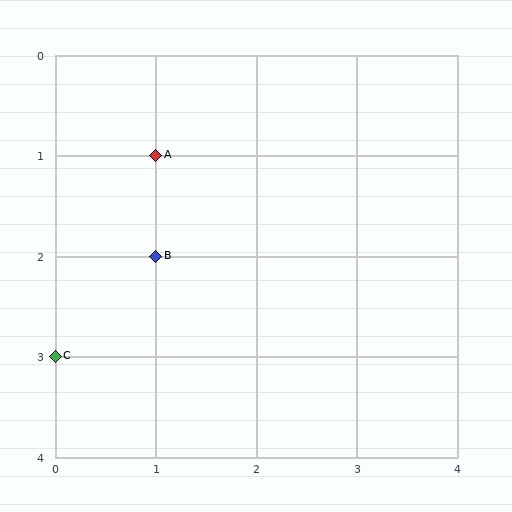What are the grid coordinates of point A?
Point A is at grid coordinates (1, 1).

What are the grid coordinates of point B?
Point B is at grid coordinates (1, 2).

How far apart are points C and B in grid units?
Points C and B are 1 column and 1 row apart (about 1.4 grid units diagonally).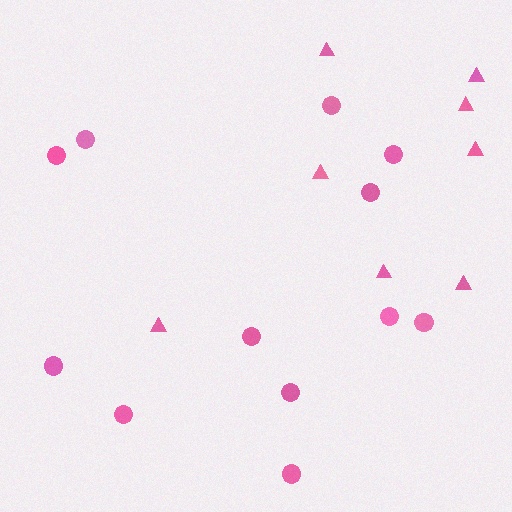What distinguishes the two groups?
There are 2 groups: one group of triangles (8) and one group of circles (12).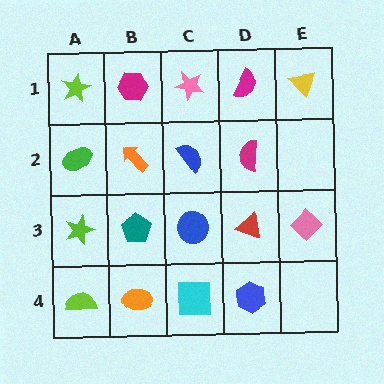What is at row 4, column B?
An orange ellipse.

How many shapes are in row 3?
5 shapes.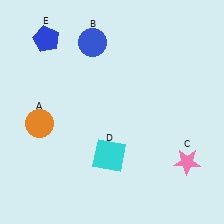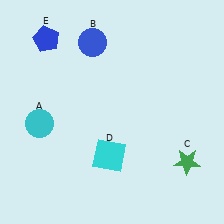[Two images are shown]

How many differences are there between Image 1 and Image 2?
There are 2 differences between the two images.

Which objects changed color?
A changed from orange to cyan. C changed from pink to green.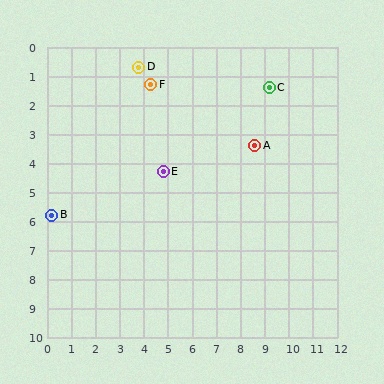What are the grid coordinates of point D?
Point D is at approximately (3.8, 0.7).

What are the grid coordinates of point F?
Point F is at approximately (4.3, 1.3).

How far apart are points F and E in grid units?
Points F and E are about 3.0 grid units apart.